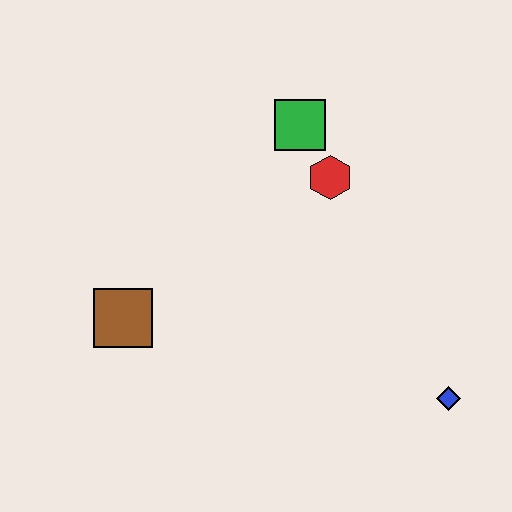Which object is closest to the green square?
The red hexagon is closest to the green square.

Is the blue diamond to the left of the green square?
No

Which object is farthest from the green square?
The blue diamond is farthest from the green square.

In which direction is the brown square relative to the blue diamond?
The brown square is to the left of the blue diamond.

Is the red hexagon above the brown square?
Yes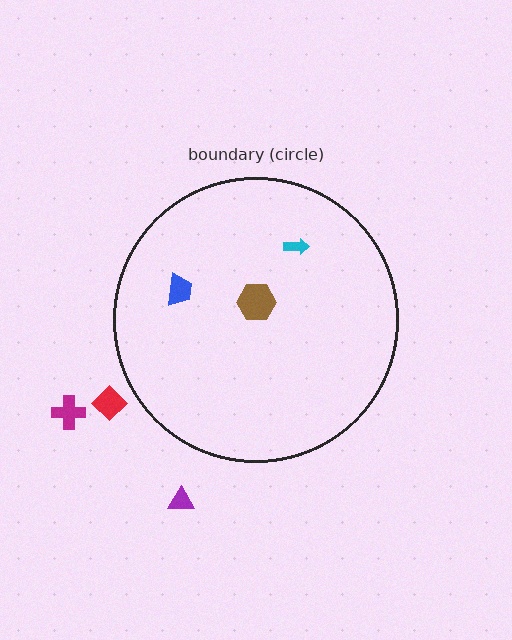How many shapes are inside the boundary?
3 inside, 3 outside.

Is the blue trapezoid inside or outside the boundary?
Inside.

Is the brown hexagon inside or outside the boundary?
Inside.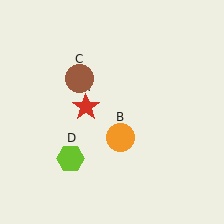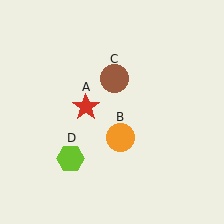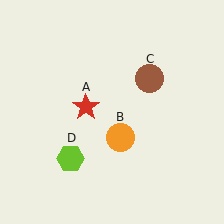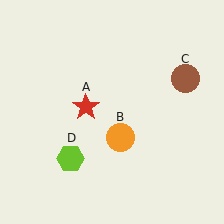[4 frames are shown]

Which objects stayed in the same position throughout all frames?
Red star (object A) and orange circle (object B) and lime hexagon (object D) remained stationary.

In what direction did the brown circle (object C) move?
The brown circle (object C) moved right.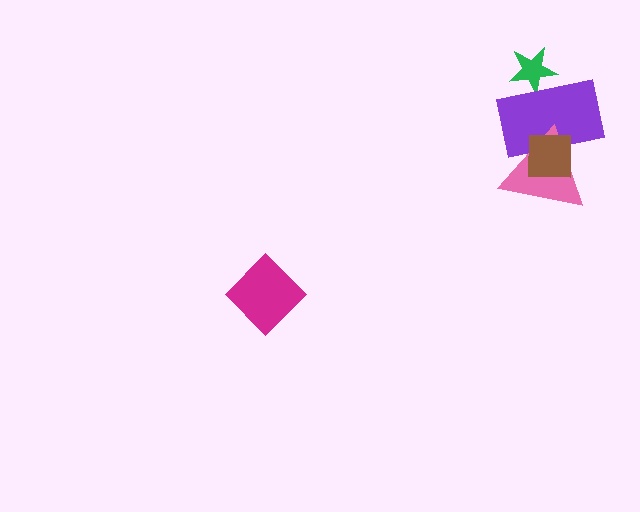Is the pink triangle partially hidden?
Yes, it is partially covered by another shape.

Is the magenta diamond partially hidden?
No, no other shape covers it.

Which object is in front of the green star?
The purple rectangle is in front of the green star.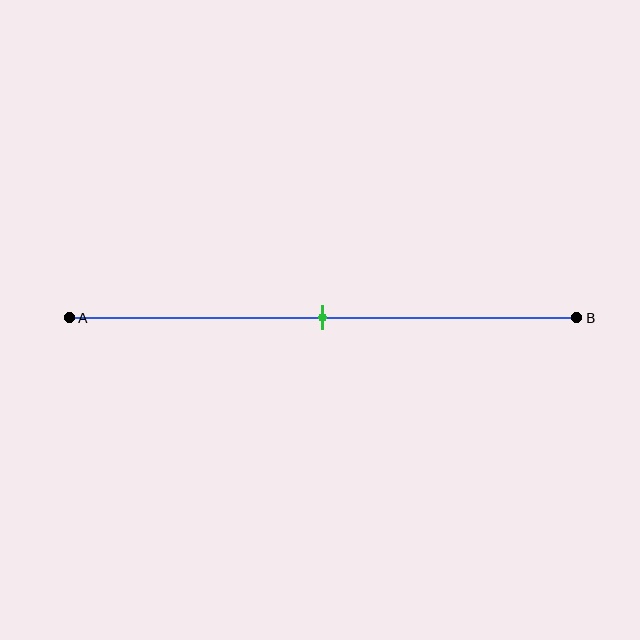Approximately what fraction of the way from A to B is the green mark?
The green mark is approximately 50% of the way from A to B.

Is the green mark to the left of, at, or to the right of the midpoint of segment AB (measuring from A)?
The green mark is approximately at the midpoint of segment AB.